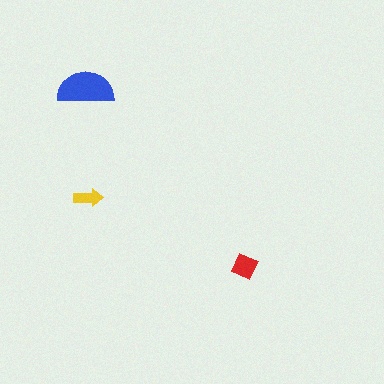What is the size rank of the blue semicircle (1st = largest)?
1st.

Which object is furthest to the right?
The red diamond is rightmost.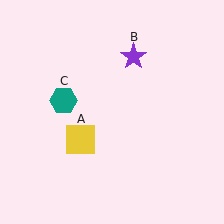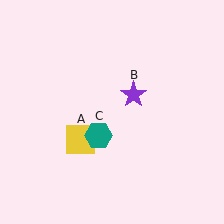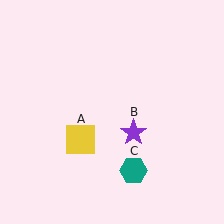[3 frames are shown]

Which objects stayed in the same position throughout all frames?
Yellow square (object A) remained stationary.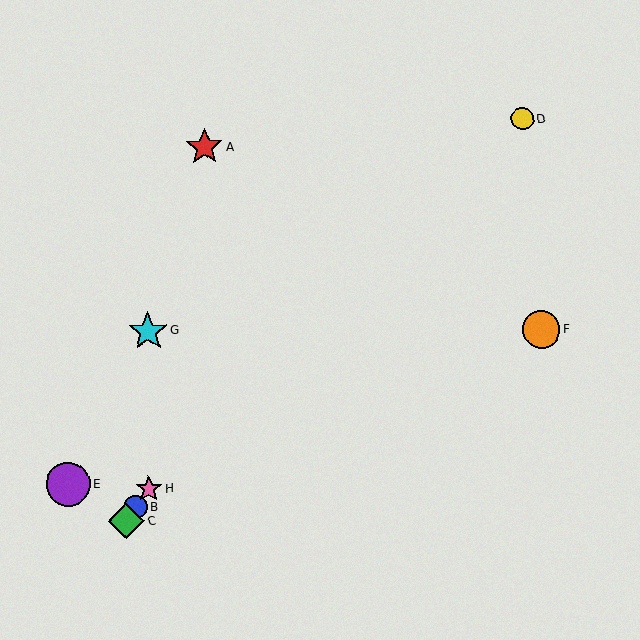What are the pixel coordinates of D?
Object D is at (522, 119).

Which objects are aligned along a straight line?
Objects B, C, H are aligned along a straight line.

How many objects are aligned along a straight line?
3 objects (B, C, H) are aligned along a straight line.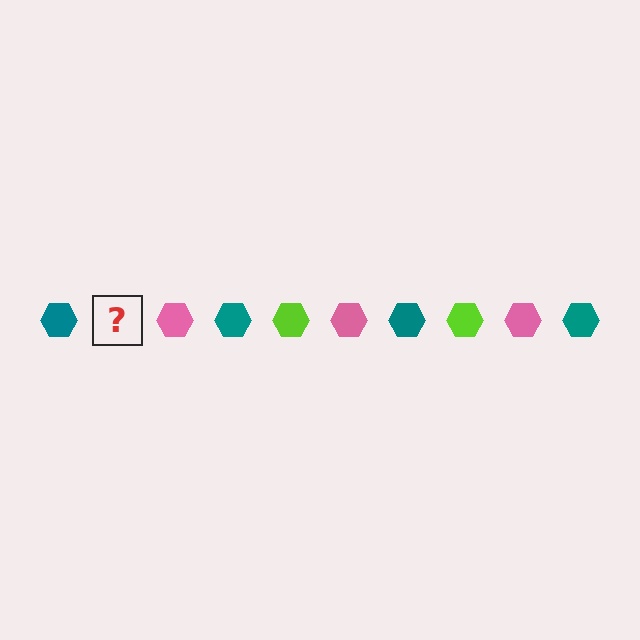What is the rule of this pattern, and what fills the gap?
The rule is that the pattern cycles through teal, lime, pink hexagons. The gap should be filled with a lime hexagon.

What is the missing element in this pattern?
The missing element is a lime hexagon.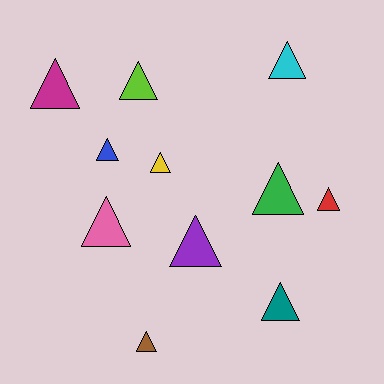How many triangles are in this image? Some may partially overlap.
There are 11 triangles.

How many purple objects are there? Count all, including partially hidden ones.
There is 1 purple object.